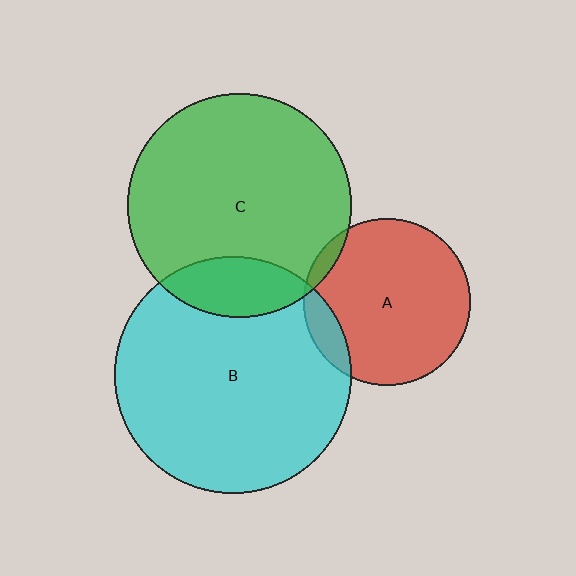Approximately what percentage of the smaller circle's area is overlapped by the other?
Approximately 5%.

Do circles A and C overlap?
Yes.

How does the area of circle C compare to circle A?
Approximately 1.8 times.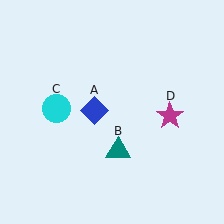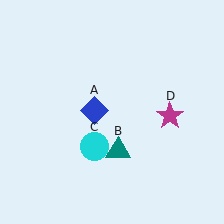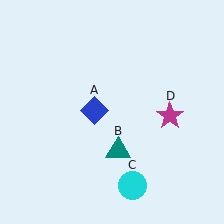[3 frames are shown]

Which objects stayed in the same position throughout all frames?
Blue diamond (object A) and teal triangle (object B) and magenta star (object D) remained stationary.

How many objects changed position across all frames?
1 object changed position: cyan circle (object C).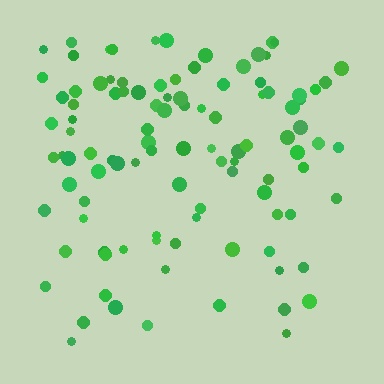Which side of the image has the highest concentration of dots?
The top.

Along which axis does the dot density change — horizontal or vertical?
Vertical.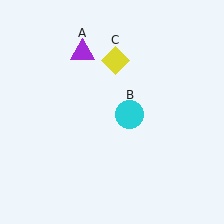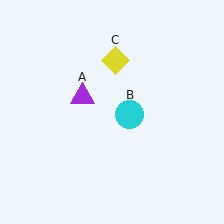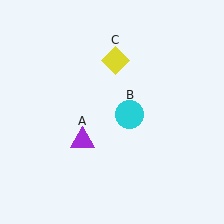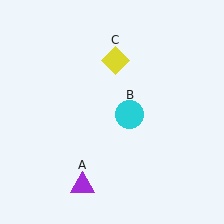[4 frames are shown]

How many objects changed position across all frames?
1 object changed position: purple triangle (object A).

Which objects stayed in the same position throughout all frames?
Cyan circle (object B) and yellow diamond (object C) remained stationary.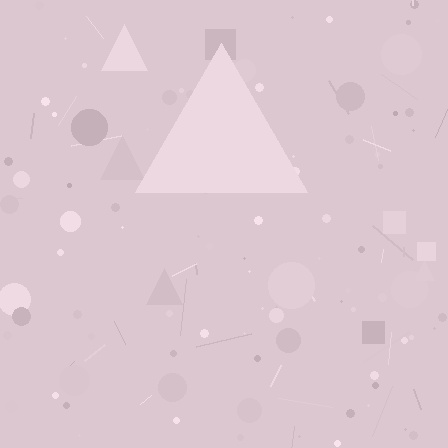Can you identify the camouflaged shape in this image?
The camouflaged shape is a triangle.